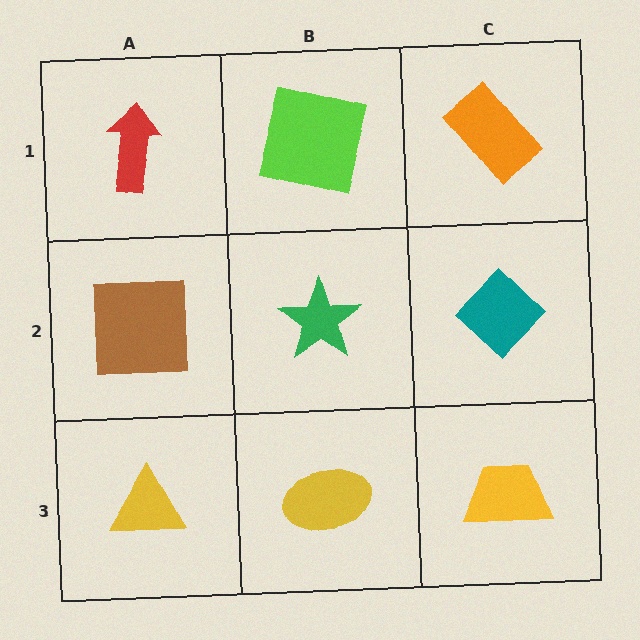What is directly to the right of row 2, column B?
A teal diamond.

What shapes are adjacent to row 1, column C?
A teal diamond (row 2, column C), a lime square (row 1, column B).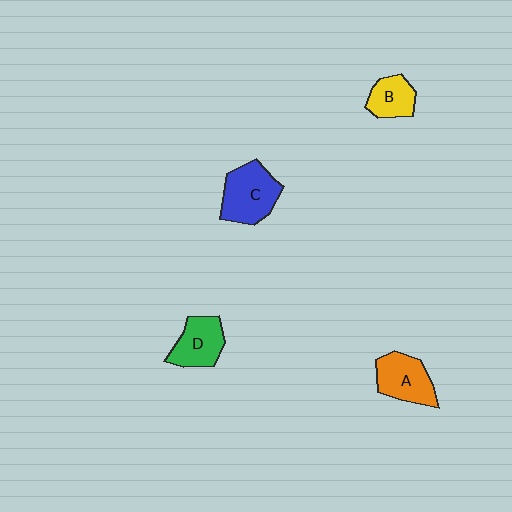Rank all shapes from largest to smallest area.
From largest to smallest: C (blue), A (orange), D (green), B (yellow).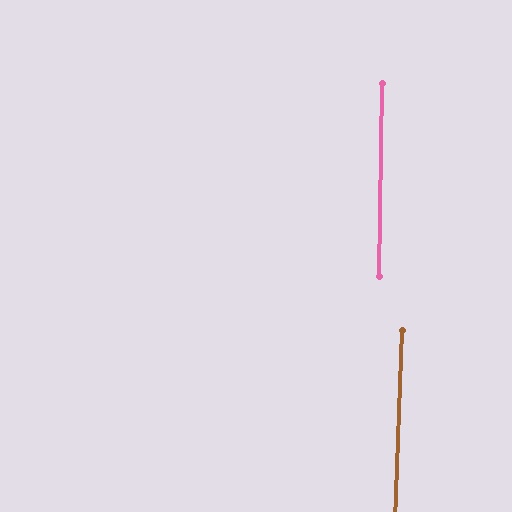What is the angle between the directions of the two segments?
Approximately 1 degree.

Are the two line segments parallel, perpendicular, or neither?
Parallel — their directions differ by only 1.3°.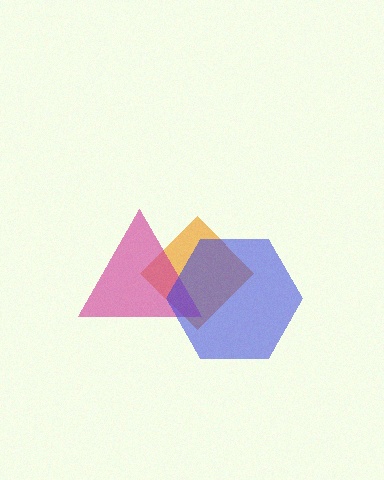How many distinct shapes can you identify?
There are 3 distinct shapes: an orange diamond, a magenta triangle, a blue hexagon.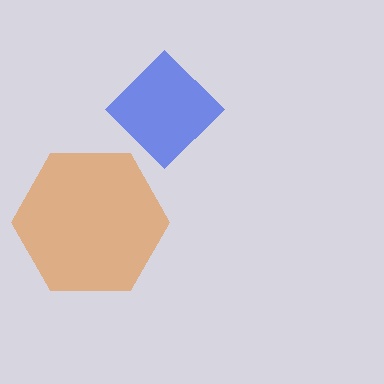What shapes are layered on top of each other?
The layered shapes are: an orange hexagon, a blue diamond.